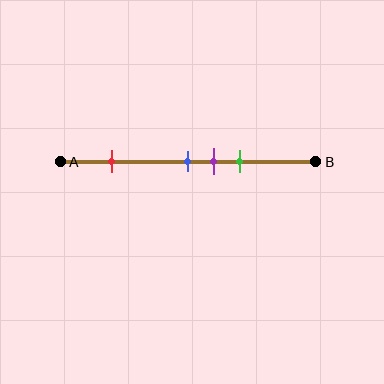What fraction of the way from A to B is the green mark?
The green mark is approximately 70% (0.7) of the way from A to B.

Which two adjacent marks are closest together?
The blue and purple marks are the closest adjacent pair.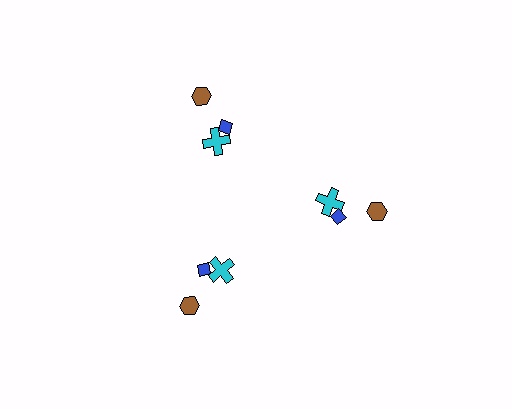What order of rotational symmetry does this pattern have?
This pattern has 3-fold rotational symmetry.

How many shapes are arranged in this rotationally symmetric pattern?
There are 9 shapes, arranged in 3 groups of 3.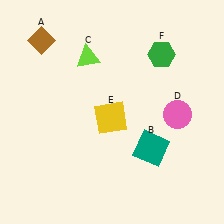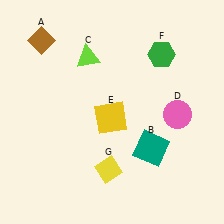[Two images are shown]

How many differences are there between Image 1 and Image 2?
There is 1 difference between the two images.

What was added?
A yellow diamond (G) was added in Image 2.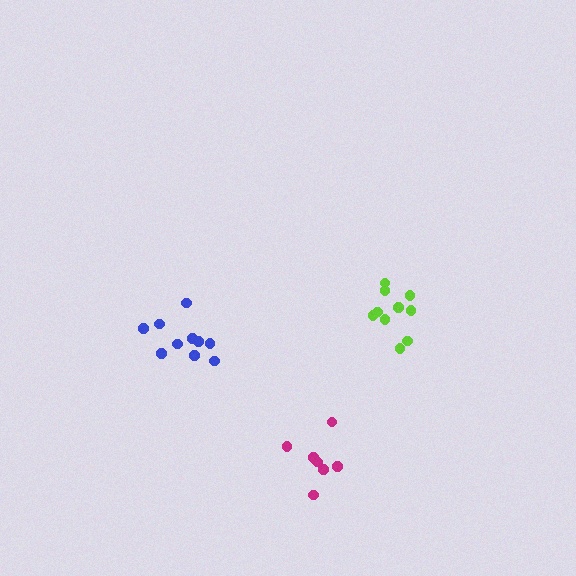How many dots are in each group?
Group 1: 10 dots, Group 2: 10 dots, Group 3: 7 dots (27 total).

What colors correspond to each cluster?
The clusters are colored: lime, blue, magenta.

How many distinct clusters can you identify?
There are 3 distinct clusters.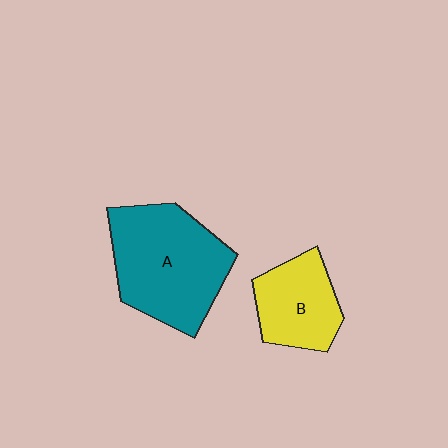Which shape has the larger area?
Shape A (teal).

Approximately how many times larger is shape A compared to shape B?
Approximately 1.7 times.